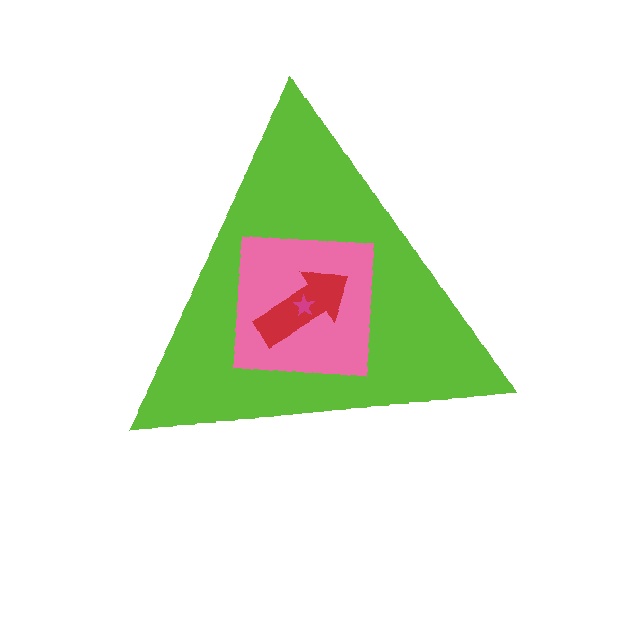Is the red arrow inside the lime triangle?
Yes.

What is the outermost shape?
The lime triangle.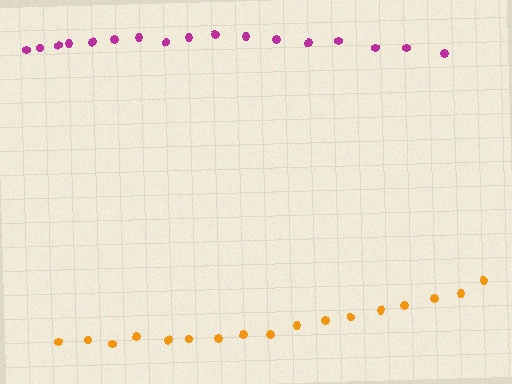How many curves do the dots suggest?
There are 2 distinct paths.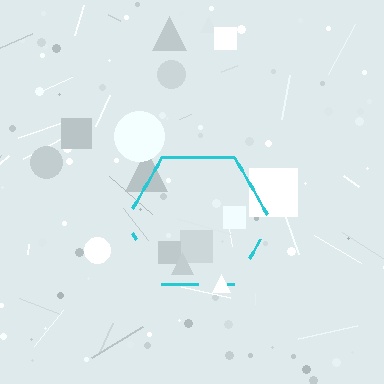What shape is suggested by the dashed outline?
The dashed outline suggests a hexagon.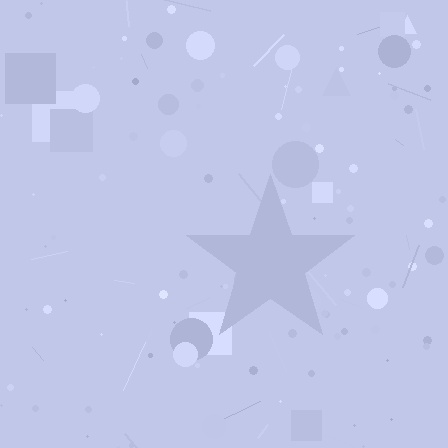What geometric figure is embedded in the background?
A star is embedded in the background.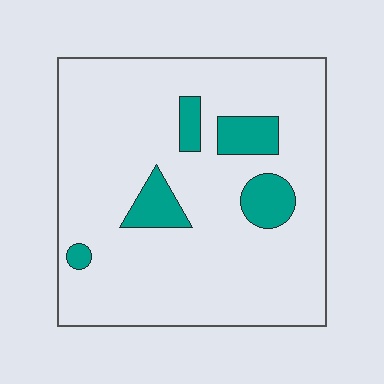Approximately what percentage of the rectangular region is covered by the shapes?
Approximately 10%.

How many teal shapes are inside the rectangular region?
5.